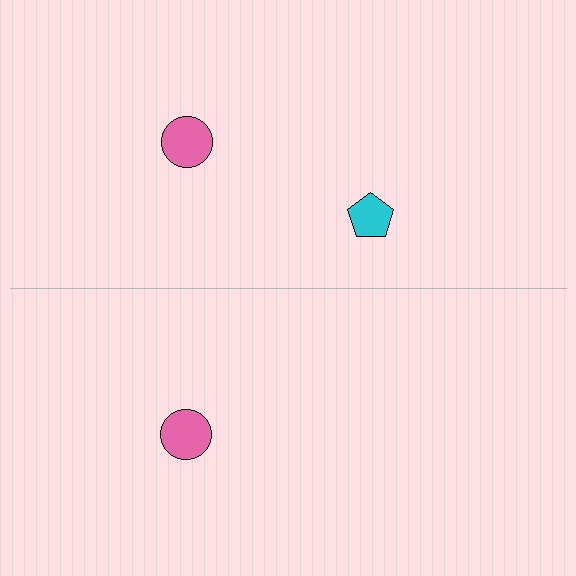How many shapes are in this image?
There are 3 shapes in this image.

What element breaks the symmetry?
A cyan pentagon is missing from the bottom side.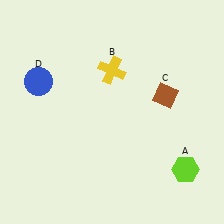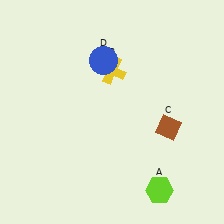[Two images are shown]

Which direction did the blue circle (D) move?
The blue circle (D) moved right.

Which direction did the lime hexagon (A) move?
The lime hexagon (A) moved left.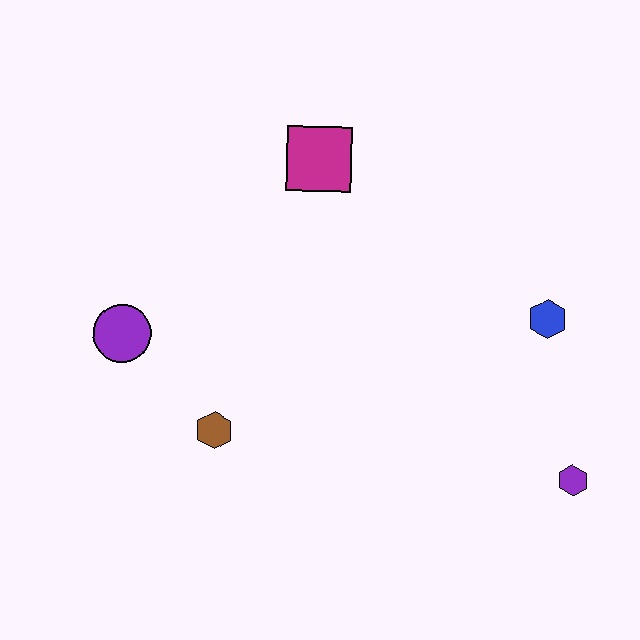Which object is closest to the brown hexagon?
The purple circle is closest to the brown hexagon.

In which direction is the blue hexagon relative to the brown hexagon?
The blue hexagon is to the right of the brown hexagon.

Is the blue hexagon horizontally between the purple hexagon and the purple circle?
Yes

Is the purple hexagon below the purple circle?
Yes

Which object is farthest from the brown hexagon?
The purple hexagon is farthest from the brown hexagon.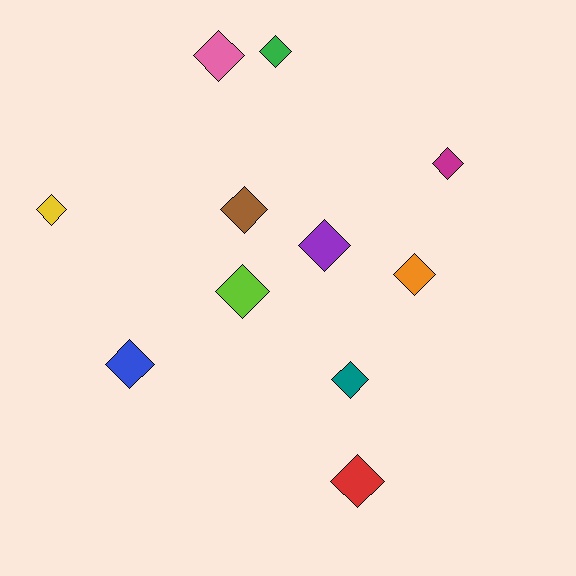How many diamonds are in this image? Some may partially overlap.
There are 11 diamonds.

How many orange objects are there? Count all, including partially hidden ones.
There is 1 orange object.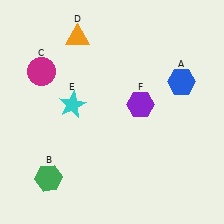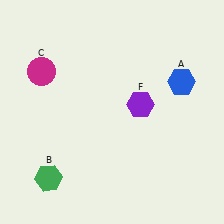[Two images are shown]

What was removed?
The cyan star (E), the orange triangle (D) were removed in Image 2.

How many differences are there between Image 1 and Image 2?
There are 2 differences between the two images.